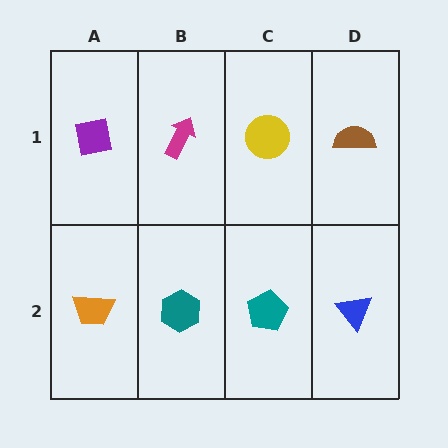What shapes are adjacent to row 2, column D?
A brown semicircle (row 1, column D), a teal pentagon (row 2, column C).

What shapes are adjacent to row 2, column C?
A yellow circle (row 1, column C), a teal hexagon (row 2, column B), a blue triangle (row 2, column D).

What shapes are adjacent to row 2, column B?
A magenta arrow (row 1, column B), an orange trapezoid (row 2, column A), a teal pentagon (row 2, column C).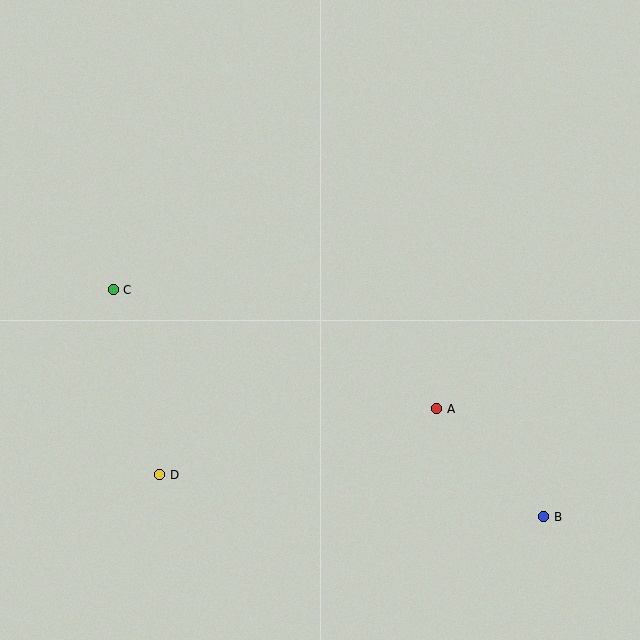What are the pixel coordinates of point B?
Point B is at (544, 517).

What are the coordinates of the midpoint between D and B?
The midpoint between D and B is at (352, 496).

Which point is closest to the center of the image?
Point A at (437, 409) is closest to the center.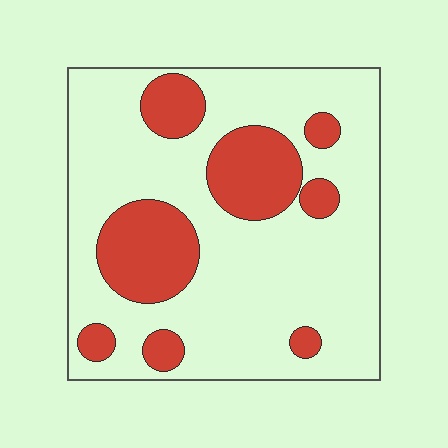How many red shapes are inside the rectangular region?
8.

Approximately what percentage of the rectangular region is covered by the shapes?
Approximately 25%.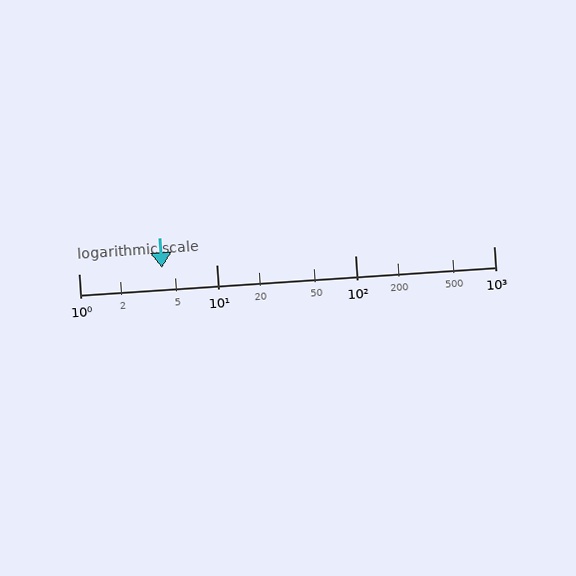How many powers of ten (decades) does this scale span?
The scale spans 3 decades, from 1 to 1000.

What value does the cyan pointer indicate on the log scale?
The pointer indicates approximately 4.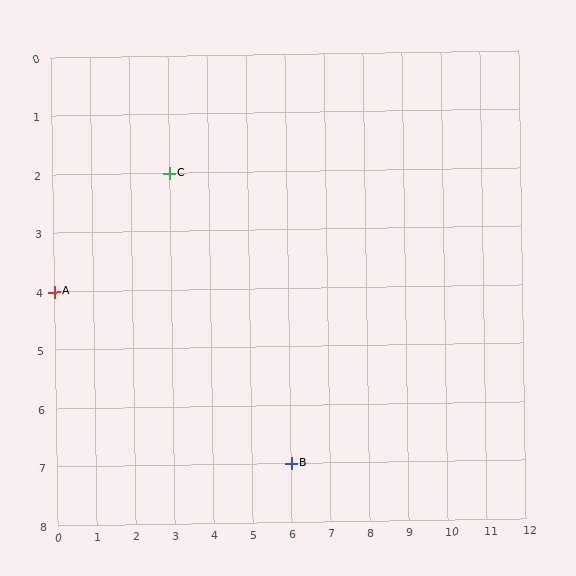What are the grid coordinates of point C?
Point C is at grid coordinates (3, 2).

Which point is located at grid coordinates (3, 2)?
Point C is at (3, 2).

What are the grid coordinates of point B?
Point B is at grid coordinates (6, 7).